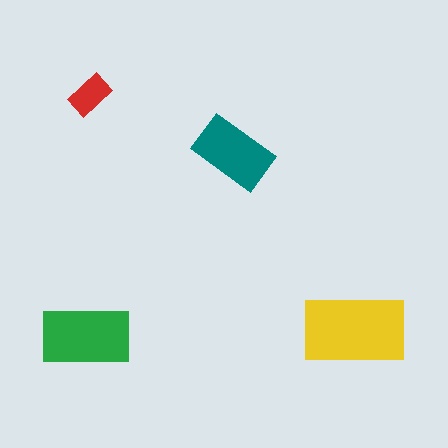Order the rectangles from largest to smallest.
the yellow one, the green one, the teal one, the red one.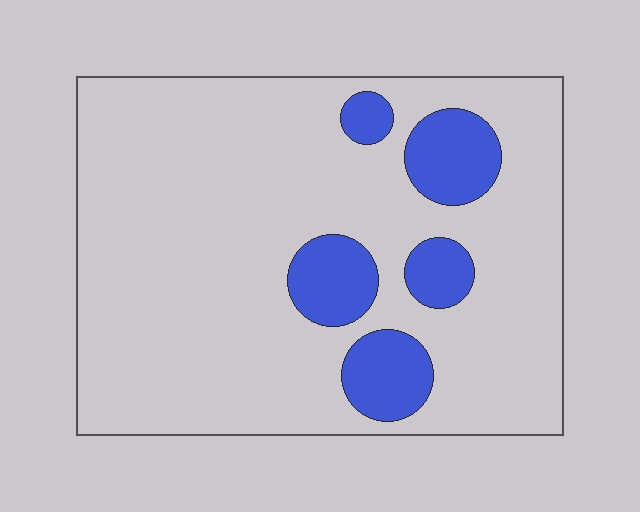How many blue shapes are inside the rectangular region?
5.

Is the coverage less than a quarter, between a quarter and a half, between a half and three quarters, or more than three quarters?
Less than a quarter.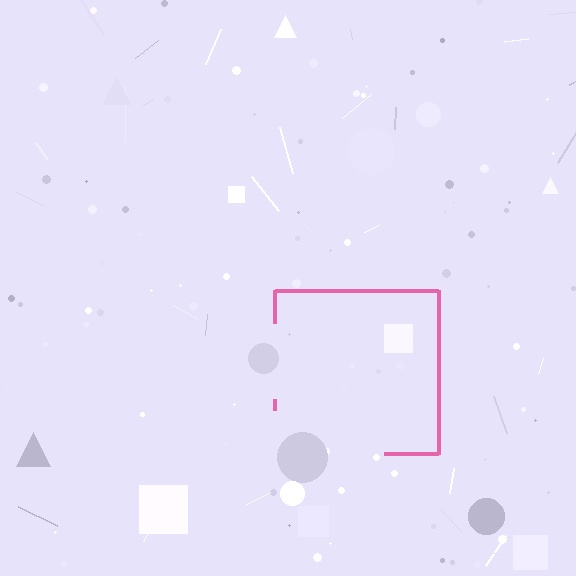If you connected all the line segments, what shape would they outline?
They would outline a square.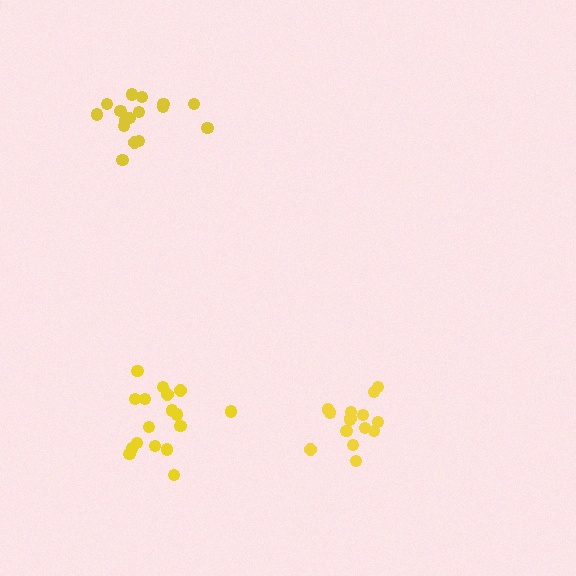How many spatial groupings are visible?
There are 3 spatial groupings.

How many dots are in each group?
Group 1: 15 dots, Group 2: 16 dots, Group 3: 17 dots (48 total).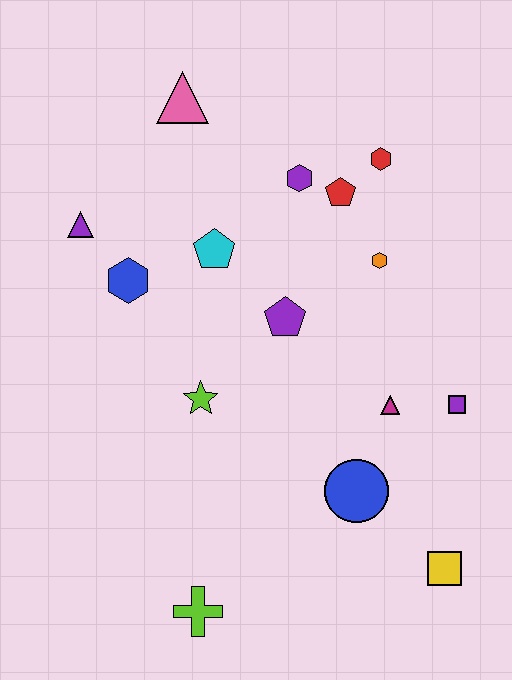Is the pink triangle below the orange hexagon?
No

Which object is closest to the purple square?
The magenta triangle is closest to the purple square.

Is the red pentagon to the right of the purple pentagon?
Yes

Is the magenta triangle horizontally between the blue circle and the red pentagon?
No